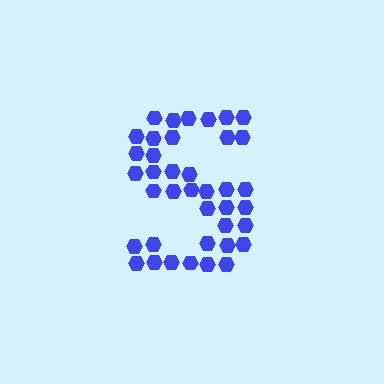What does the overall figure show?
The overall figure shows the letter S.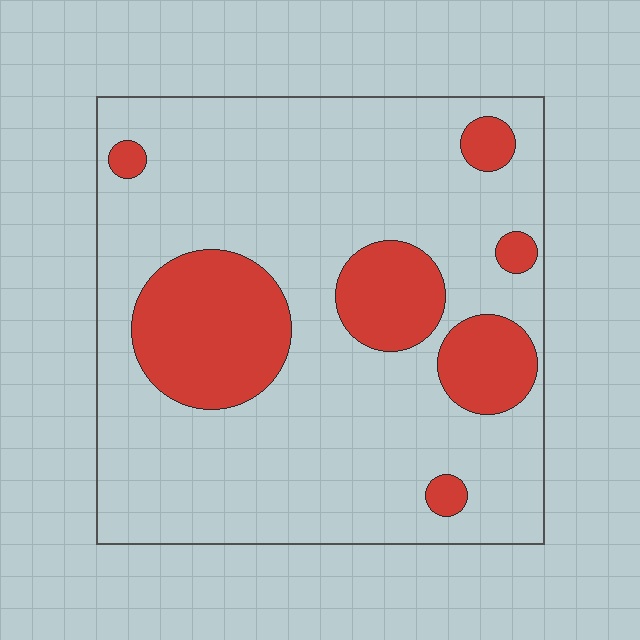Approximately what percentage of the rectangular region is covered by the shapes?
Approximately 20%.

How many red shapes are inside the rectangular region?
7.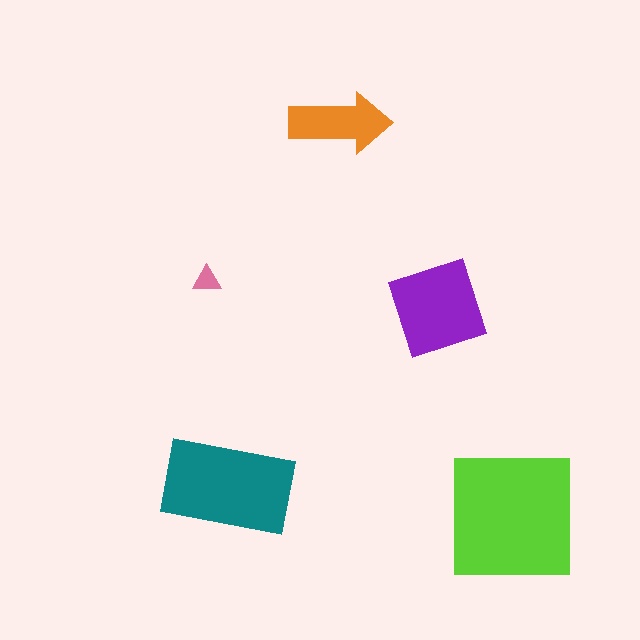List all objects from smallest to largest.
The pink triangle, the orange arrow, the purple diamond, the teal rectangle, the lime square.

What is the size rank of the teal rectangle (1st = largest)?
2nd.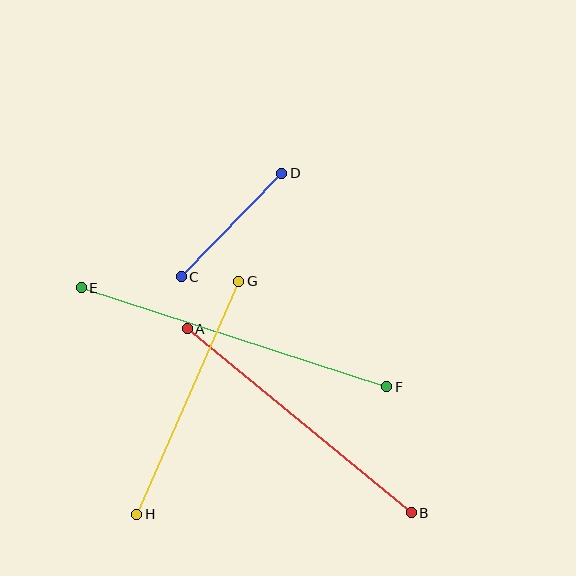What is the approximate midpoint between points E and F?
The midpoint is at approximately (234, 337) pixels.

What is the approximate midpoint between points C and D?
The midpoint is at approximately (232, 225) pixels.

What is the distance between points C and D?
The distance is approximately 144 pixels.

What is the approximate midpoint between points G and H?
The midpoint is at approximately (188, 398) pixels.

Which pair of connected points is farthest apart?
Points E and F are farthest apart.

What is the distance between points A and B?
The distance is approximately 290 pixels.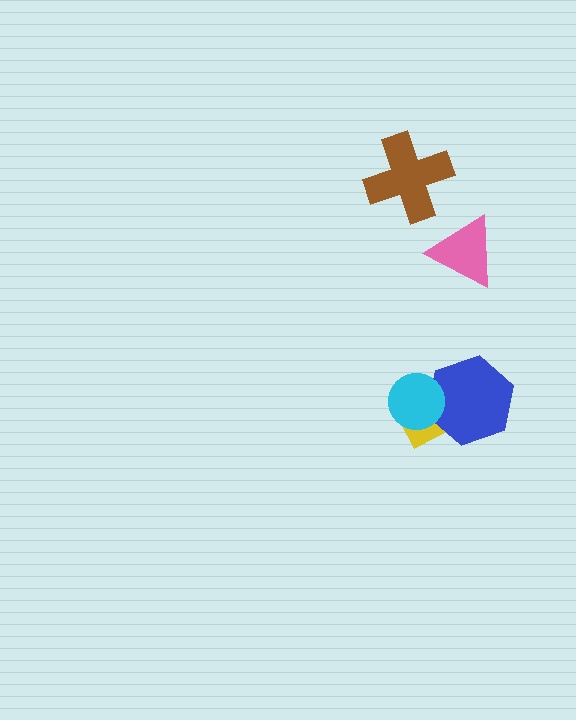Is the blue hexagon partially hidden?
Yes, it is partially covered by another shape.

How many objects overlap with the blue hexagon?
2 objects overlap with the blue hexagon.